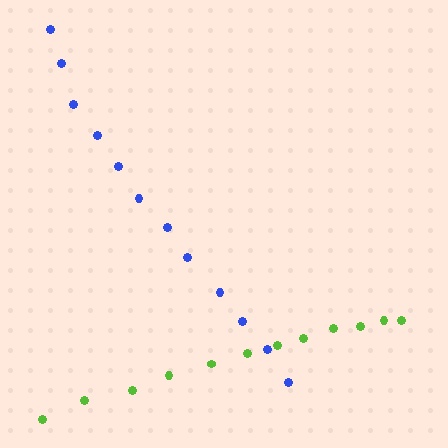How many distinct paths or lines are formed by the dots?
There are 2 distinct paths.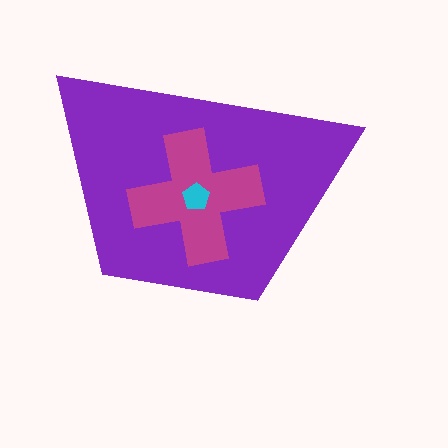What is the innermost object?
The cyan pentagon.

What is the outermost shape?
The purple trapezoid.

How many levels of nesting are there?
3.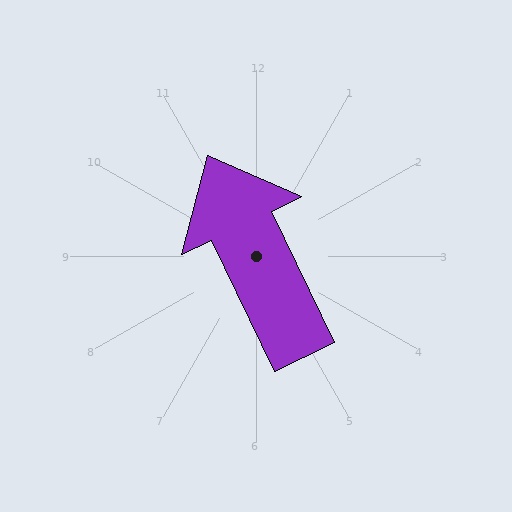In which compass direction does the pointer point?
Northwest.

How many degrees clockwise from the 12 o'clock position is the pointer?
Approximately 334 degrees.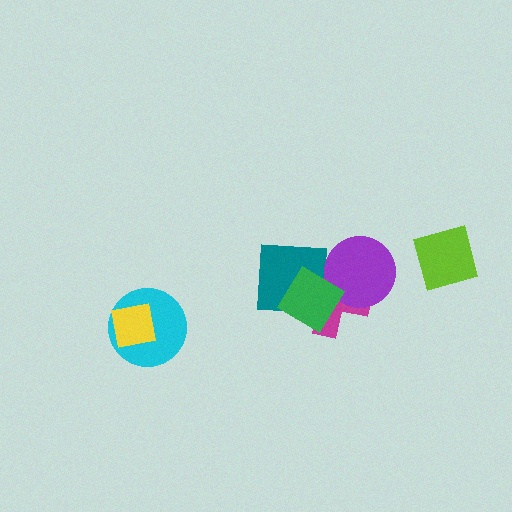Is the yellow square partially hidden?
No, no other shape covers it.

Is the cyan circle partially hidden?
Yes, it is partially covered by another shape.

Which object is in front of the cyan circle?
The yellow square is in front of the cyan circle.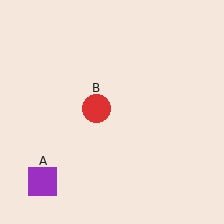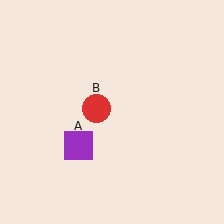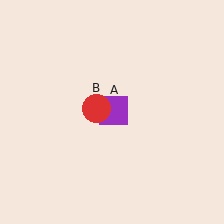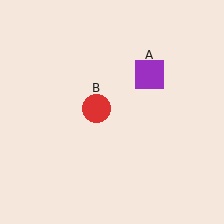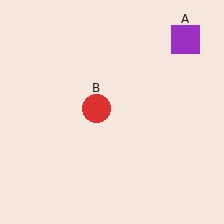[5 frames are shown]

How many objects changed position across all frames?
1 object changed position: purple square (object A).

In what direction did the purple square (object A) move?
The purple square (object A) moved up and to the right.